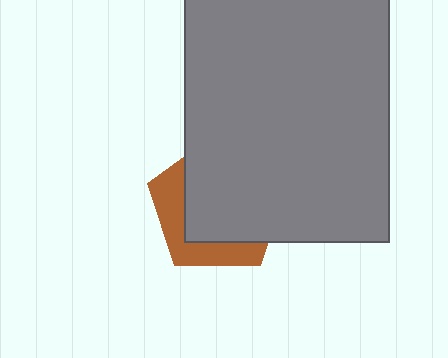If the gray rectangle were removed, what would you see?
You would see the complete brown pentagon.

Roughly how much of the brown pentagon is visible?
A small part of it is visible (roughly 32%).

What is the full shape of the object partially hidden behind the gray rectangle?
The partially hidden object is a brown pentagon.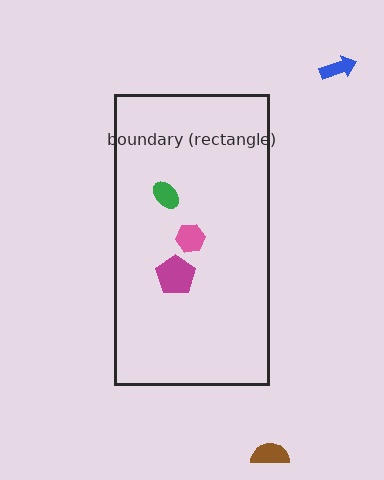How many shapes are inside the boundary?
3 inside, 2 outside.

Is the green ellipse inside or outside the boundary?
Inside.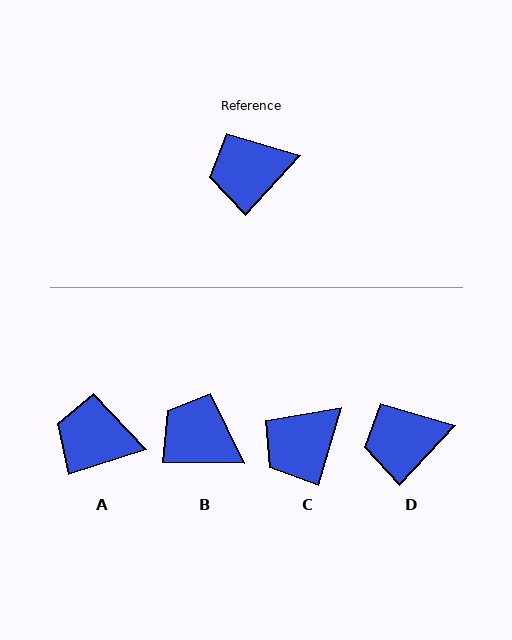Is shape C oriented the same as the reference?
No, it is off by about 26 degrees.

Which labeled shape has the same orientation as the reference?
D.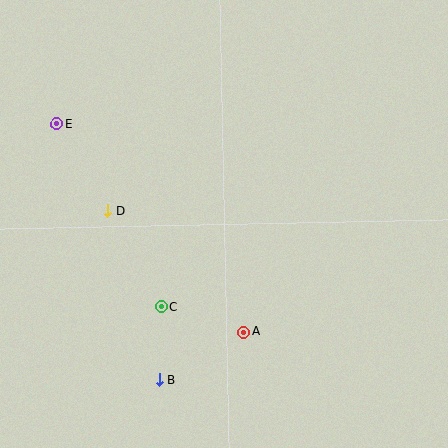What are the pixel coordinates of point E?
Point E is at (57, 124).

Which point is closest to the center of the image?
Point C at (161, 307) is closest to the center.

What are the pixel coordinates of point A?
Point A is at (244, 332).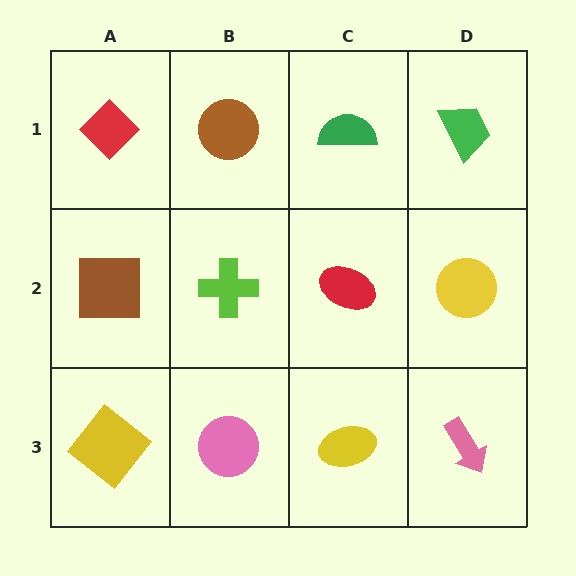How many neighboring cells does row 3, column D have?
2.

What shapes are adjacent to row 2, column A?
A red diamond (row 1, column A), a yellow diamond (row 3, column A), a lime cross (row 2, column B).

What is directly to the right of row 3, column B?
A yellow ellipse.